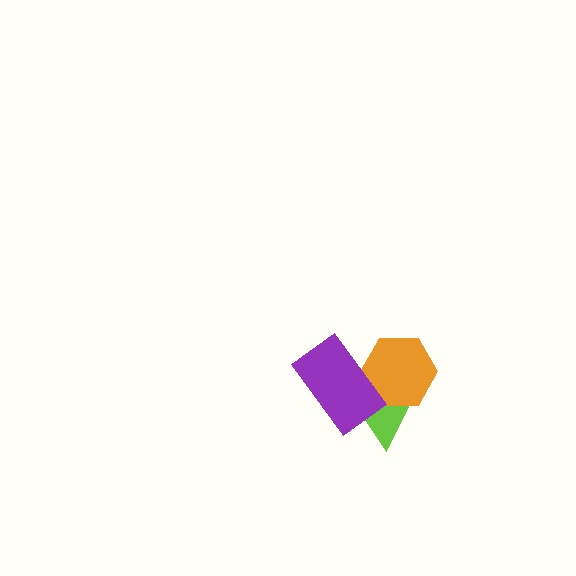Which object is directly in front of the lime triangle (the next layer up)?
The orange hexagon is directly in front of the lime triangle.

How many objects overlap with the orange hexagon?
2 objects overlap with the orange hexagon.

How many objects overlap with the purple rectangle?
2 objects overlap with the purple rectangle.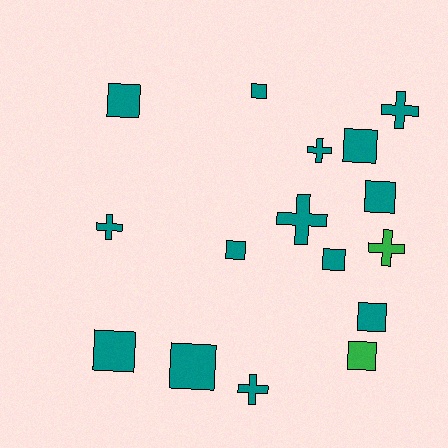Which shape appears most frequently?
Square, with 10 objects.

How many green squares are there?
There is 1 green square.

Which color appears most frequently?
Teal, with 14 objects.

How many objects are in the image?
There are 16 objects.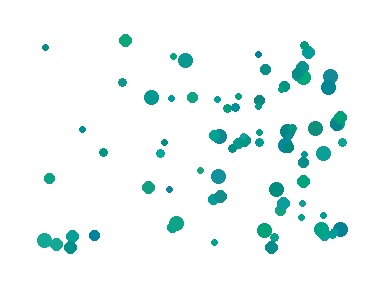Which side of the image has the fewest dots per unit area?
The left.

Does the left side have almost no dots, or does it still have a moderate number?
Still a moderate number, just noticeably fewer than the right.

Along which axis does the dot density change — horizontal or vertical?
Horizontal.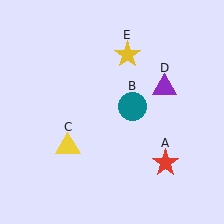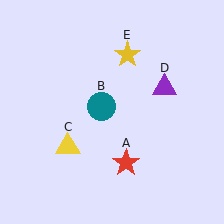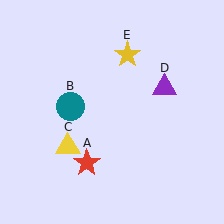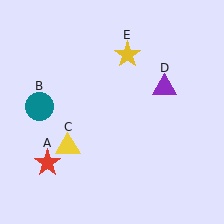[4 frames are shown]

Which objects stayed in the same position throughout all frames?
Yellow triangle (object C) and purple triangle (object D) and yellow star (object E) remained stationary.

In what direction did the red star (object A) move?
The red star (object A) moved left.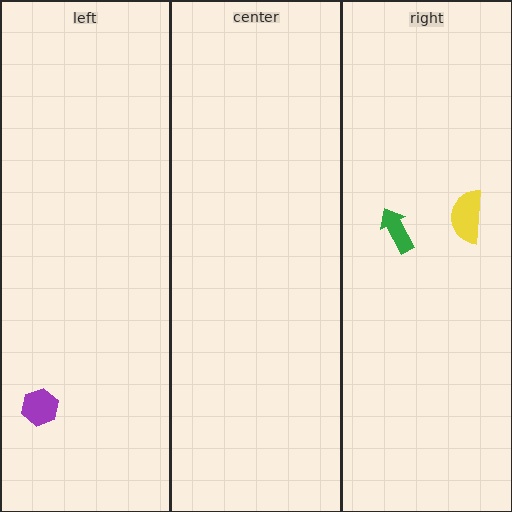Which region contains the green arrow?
The right region.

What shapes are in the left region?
The purple hexagon.